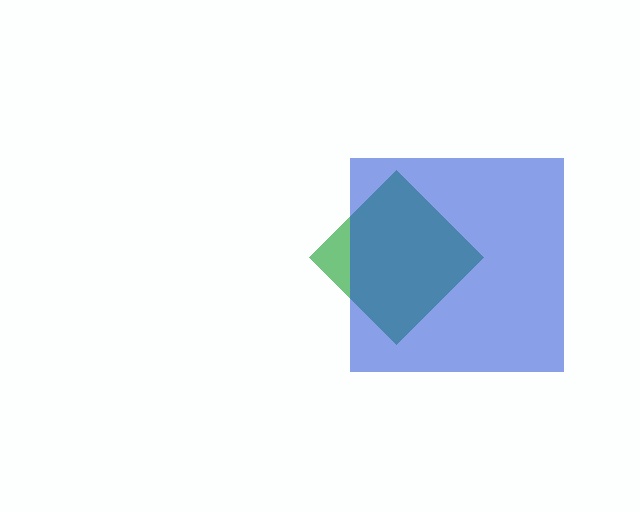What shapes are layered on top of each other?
The layered shapes are: a green diamond, a blue square.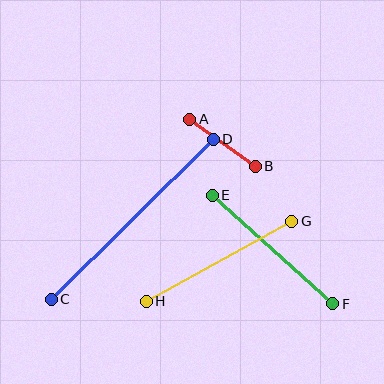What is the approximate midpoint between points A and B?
The midpoint is at approximately (222, 143) pixels.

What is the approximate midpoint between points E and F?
The midpoint is at approximately (272, 250) pixels.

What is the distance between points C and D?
The distance is approximately 228 pixels.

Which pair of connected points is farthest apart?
Points C and D are farthest apart.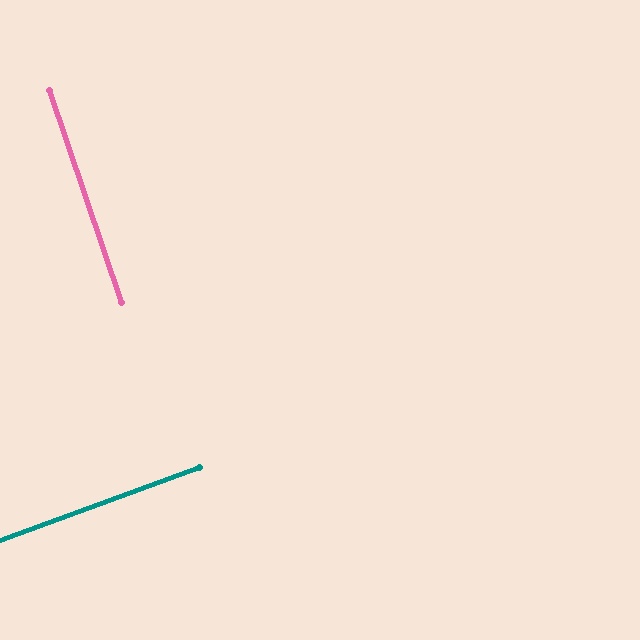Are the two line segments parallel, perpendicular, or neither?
Perpendicular — they meet at approximately 89°.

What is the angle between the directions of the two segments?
Approximately 89 degrees.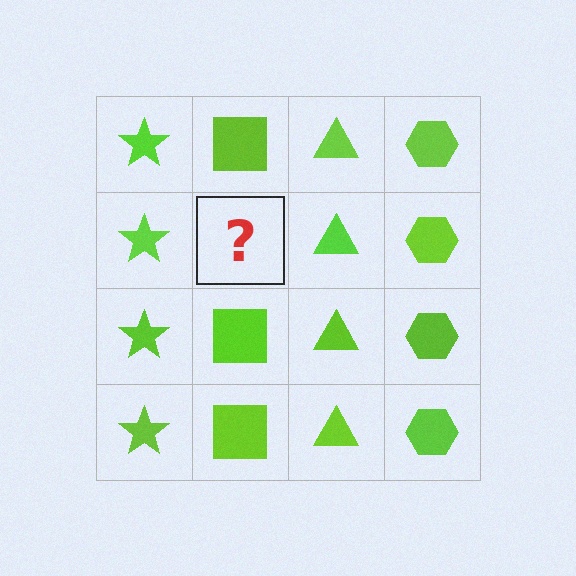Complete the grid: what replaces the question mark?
The question mark should be replaced with a lime square.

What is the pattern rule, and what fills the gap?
The rule is that each column has a consistent shape. The gap should be filled with a lime square.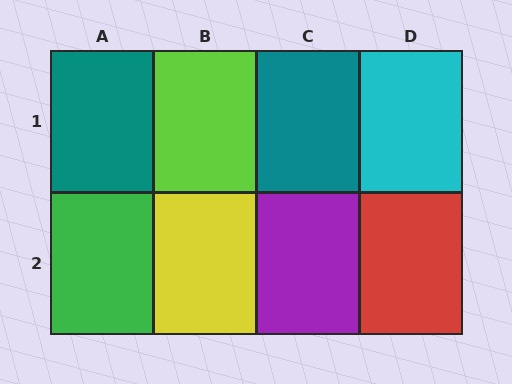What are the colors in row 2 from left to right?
Green, yellow, purple, red.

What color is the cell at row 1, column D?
Cyan.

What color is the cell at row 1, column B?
Lime.